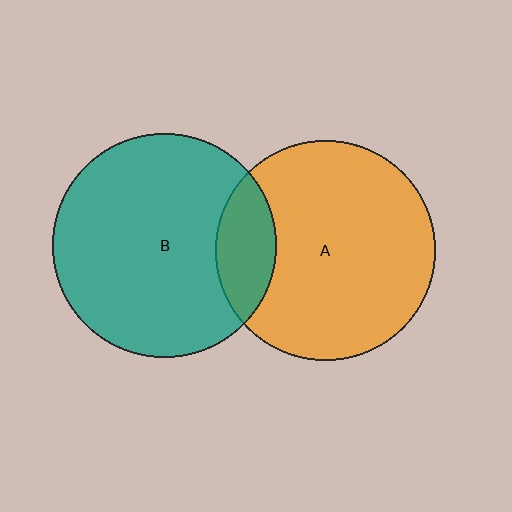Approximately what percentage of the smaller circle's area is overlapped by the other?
Approximately 15%.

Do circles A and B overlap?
Yes.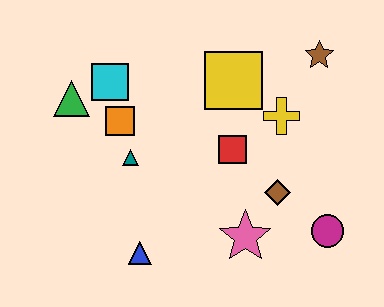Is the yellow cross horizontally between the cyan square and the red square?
No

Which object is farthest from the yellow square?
The blue triangle is farthest from the yellow square.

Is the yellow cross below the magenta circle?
No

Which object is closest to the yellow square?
The yellow cross is closest to the yellow square.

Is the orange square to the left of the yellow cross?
Yes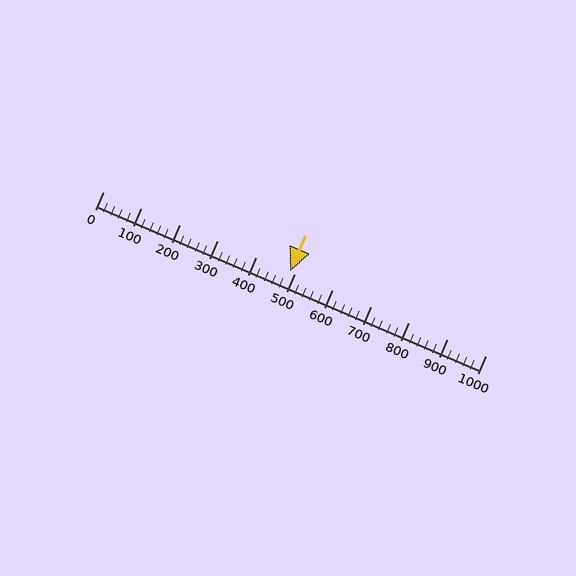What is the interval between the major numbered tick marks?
The major tick marks are spaced 100 units apart.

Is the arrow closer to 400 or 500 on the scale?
The arrow is closer to 500.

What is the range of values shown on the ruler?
The ruler shows values from 0 to 1000.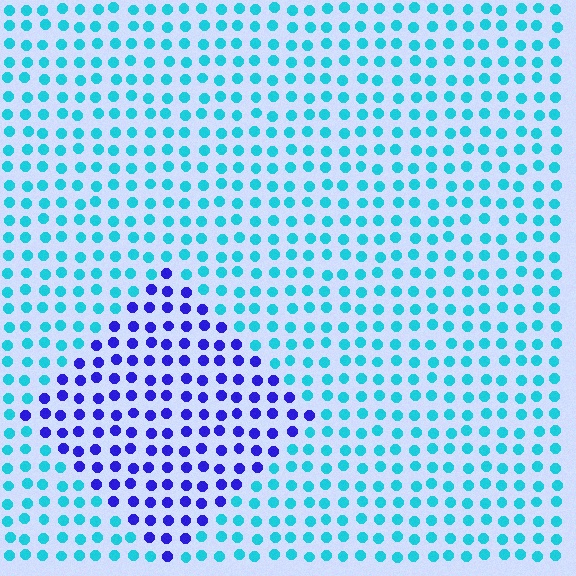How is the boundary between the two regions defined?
The boundary is defined purely by a slight shift in hue (about 61 degrees). Spacing, size, and orientation are identical on both sides.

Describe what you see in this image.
The image is filled with small cyan elements in a uniform arrangement. A diamond-shaped region is visible where the elements are tinted to a slightly different hue, forming a subtle color boundary.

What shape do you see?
I see a diamond.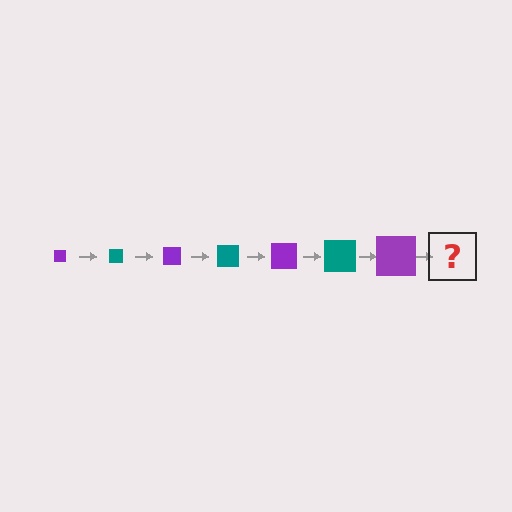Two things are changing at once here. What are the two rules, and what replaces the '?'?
The two rules are that the square grows larger each step and the color cycles through purple and teal. The '?' should be a teal square, larger than the previous one.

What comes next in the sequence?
The next element should be a teal square, larger than the previous one.